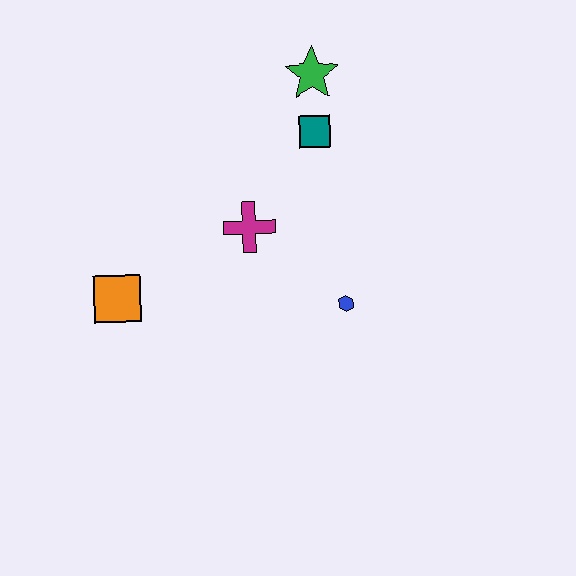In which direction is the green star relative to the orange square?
The green star is above the orange square.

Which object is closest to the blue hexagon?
The magenta cross is closest to the blue hexagon.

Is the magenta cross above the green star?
No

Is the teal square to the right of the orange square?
Yes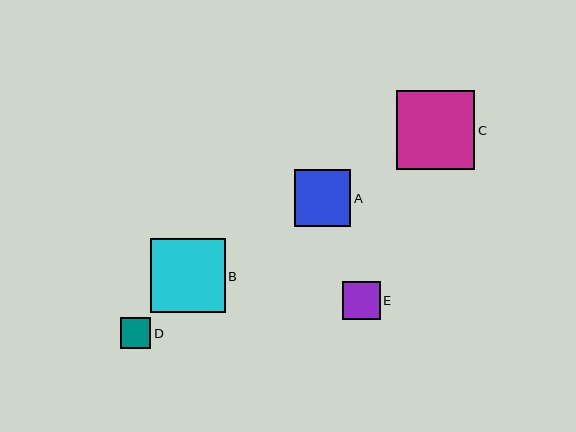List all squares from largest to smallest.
From largest to smallest: C, B, A, E, D.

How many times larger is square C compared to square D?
Square C is approximately 2.6 times the size of square D.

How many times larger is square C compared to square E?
Square C is approximately 2.0 times the size of square E.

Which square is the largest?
Square C is the largest with a size of approximately 78 pixels.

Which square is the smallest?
Square D is the smallest with a size of approximately 30 pixels.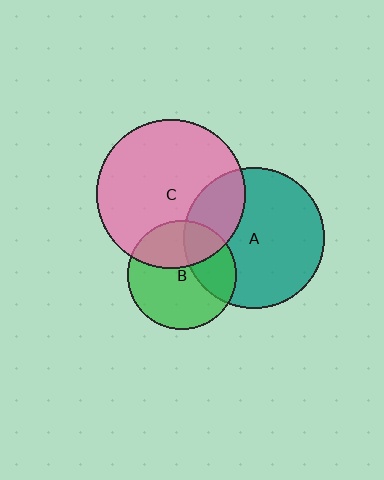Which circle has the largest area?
Circle C (pink).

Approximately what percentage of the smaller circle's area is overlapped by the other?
Approximately 25%.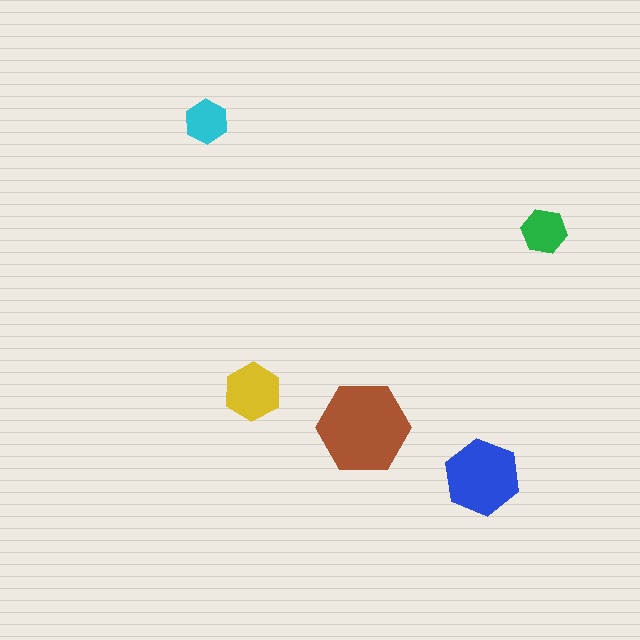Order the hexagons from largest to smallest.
the brown one, the blue one, the yellow one, the green one, the cyan one.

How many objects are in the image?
There are 5 objects in the image.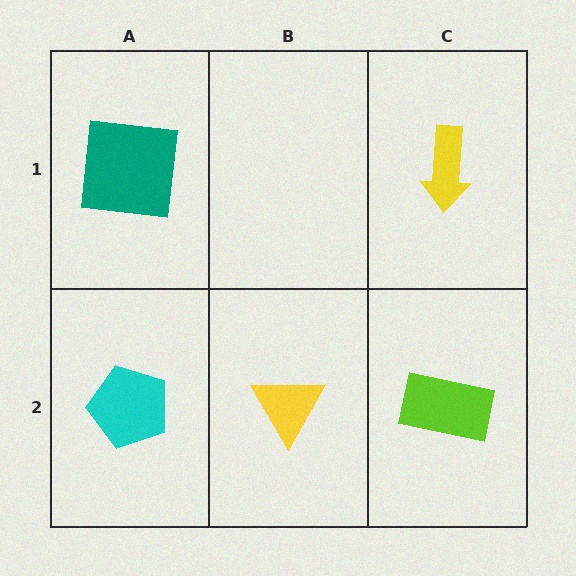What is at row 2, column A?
A cyan pentagon.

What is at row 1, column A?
A teal square.